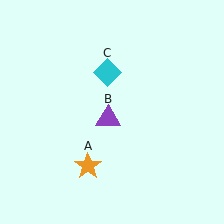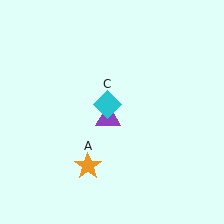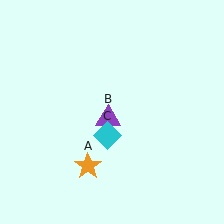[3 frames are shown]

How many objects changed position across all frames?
1 object changed position: cyan diamond (object C).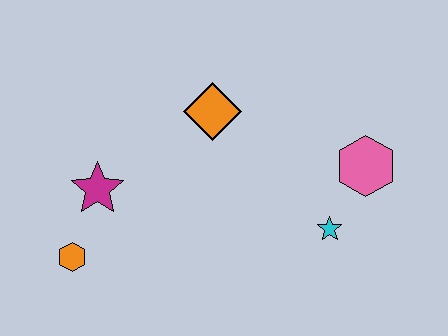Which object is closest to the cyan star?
The pink hexagon is closest to the cyan star.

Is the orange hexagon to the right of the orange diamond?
No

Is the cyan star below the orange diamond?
Yes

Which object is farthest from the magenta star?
The pink hexagon is farthest from the magenta star.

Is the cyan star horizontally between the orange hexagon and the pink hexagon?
Yes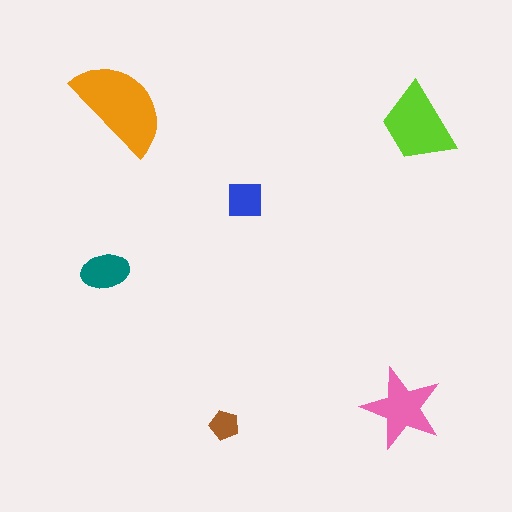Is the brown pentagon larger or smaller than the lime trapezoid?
Smaller.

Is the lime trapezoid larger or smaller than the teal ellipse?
Larger.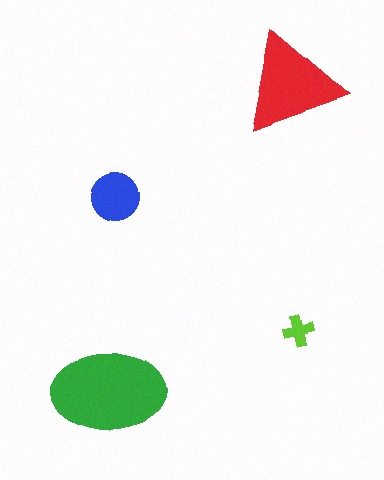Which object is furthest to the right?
The red triangle is rightmost.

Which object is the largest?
The green ellipse.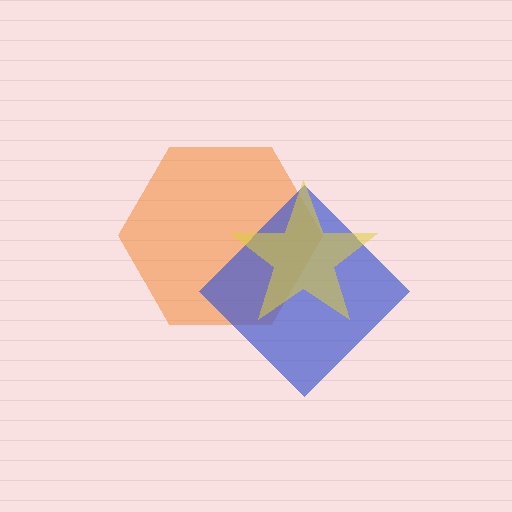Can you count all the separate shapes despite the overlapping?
Yes, there are 3 separate shapes.